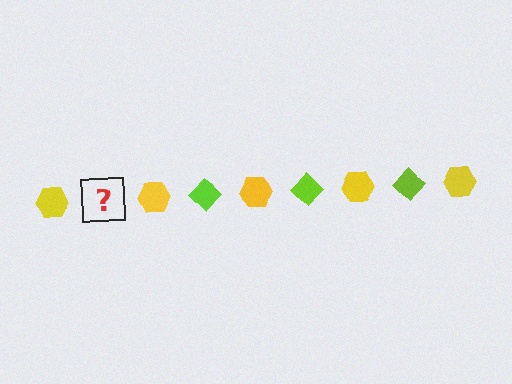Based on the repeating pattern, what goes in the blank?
The blank should be a lime diamond.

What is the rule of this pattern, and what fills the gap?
The rule is that the pattern alternates between yellow hexagon and lime diamond. The gap should be filled with a lime diamond.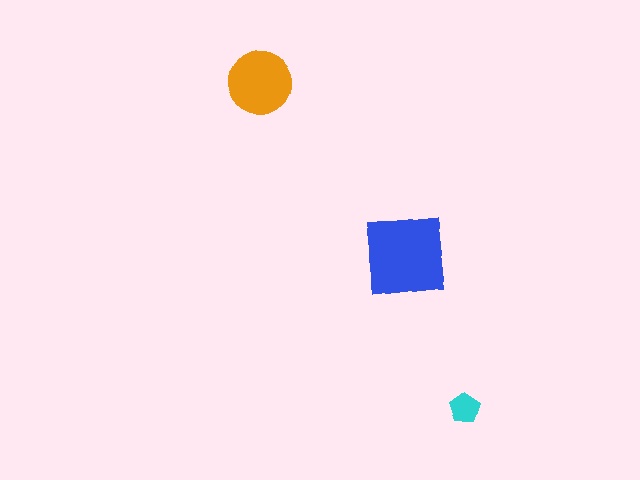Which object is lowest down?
The cyan pentagon is bottommost.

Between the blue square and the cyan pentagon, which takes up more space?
The blue square.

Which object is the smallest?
The cyan pentagon.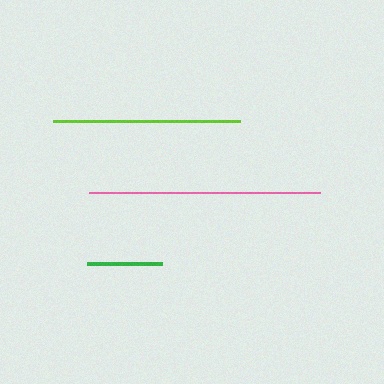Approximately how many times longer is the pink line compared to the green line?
The pink line is approximately 3.1 times the length of the green line.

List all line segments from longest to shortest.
From longest to shortest: pink, lime, green.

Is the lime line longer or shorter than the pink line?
The pink line is longer than the lime line.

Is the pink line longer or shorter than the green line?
The pink line is longer than the green line.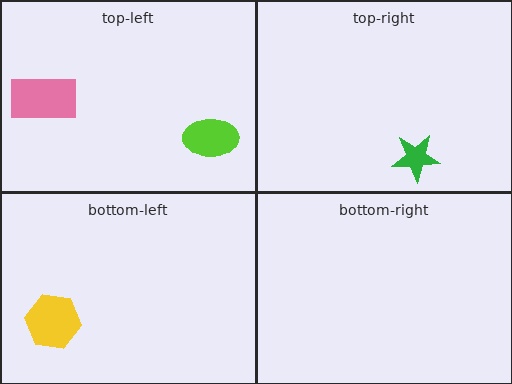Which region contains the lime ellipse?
The top-left region.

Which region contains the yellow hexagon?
The bottom-left region.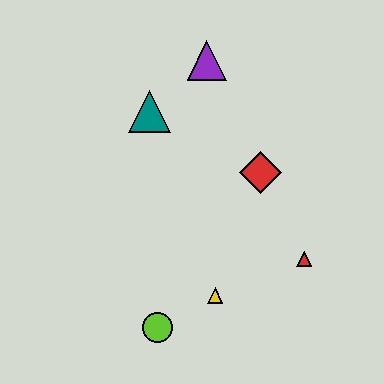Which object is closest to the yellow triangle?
The lime circle is closest to the yellow triangle.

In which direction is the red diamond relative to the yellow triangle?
The red diamond is above the yellow triangle.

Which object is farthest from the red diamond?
The lime circle is farthest from the red diamond.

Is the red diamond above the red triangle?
Yes